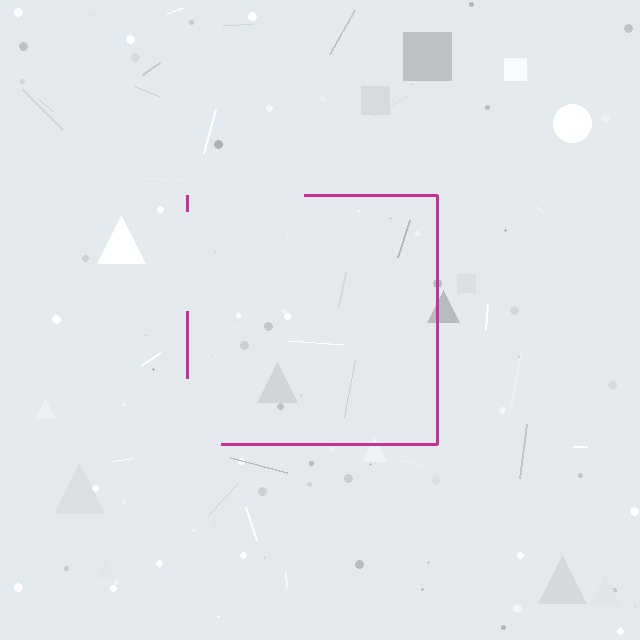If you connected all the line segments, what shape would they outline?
They would outline a square.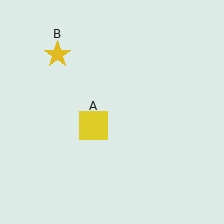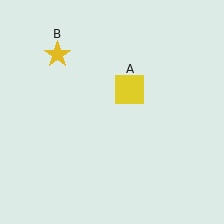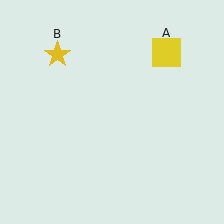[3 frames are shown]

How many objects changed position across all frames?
1 object changed position: yellow square (object A).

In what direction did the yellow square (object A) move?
The yellow square (object A) moved up and to the right.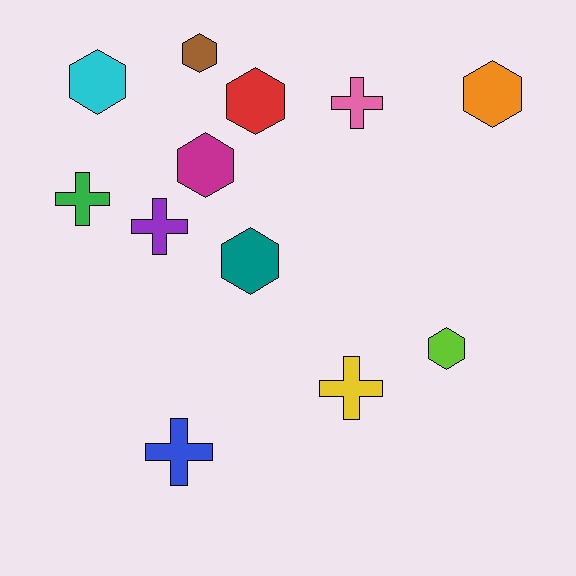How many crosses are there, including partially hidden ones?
There are 5 crosses.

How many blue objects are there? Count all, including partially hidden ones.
There is 1 blue object.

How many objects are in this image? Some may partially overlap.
There are 12 objects.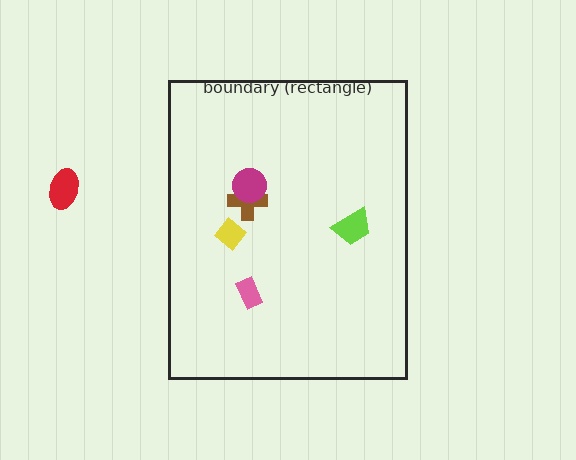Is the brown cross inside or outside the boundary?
Inside.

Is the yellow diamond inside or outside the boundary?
Inside.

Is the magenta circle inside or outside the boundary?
Inside.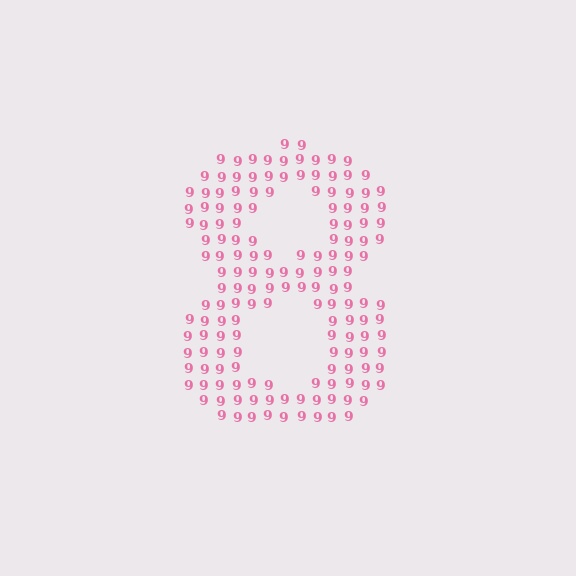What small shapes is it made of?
It is made of small digit 9's.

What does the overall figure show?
The overall figure shows the digit 8.